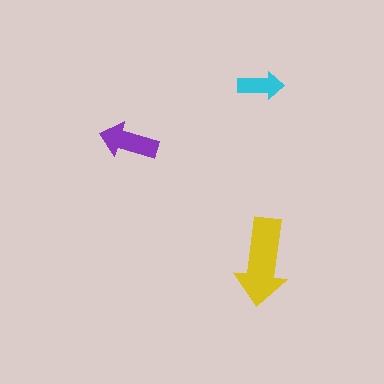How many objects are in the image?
There are 3 objects in the image.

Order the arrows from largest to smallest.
the yellow one, the purple one, the cyan one.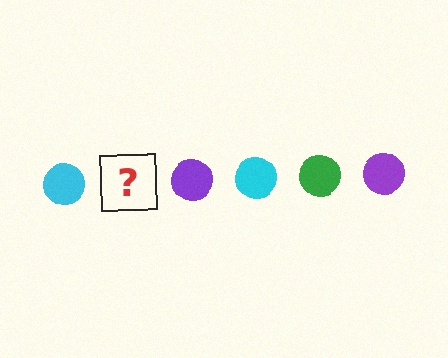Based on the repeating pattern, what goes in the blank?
The blank should be a green circle.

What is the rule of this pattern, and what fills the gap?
The rule is that the pattern cycles through cyan, green, purple circles. The gap should be filled with a green circle.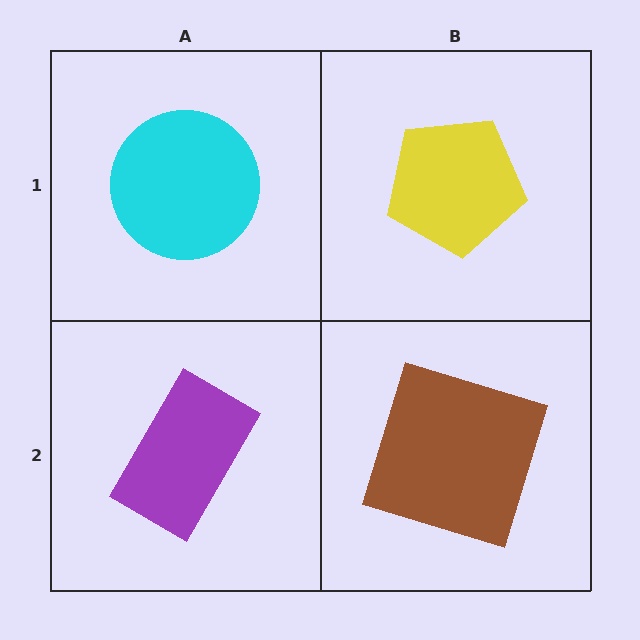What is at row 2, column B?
A brown square.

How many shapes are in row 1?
2 shapes.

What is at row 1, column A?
A cyan circle.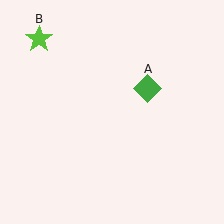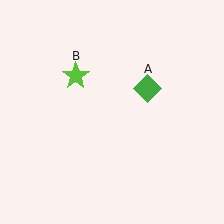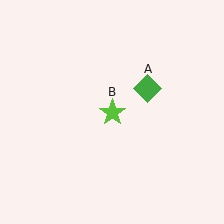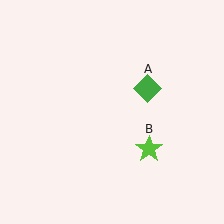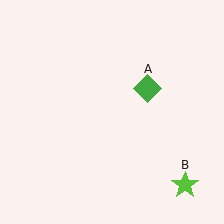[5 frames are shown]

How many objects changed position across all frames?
1 object changed position: lime star (object B).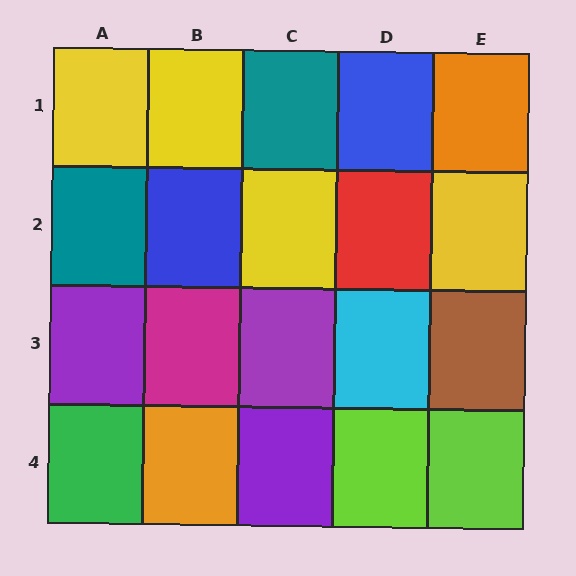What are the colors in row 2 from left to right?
Teal, blue, yellow, red, yellow.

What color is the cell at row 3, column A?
Purple.